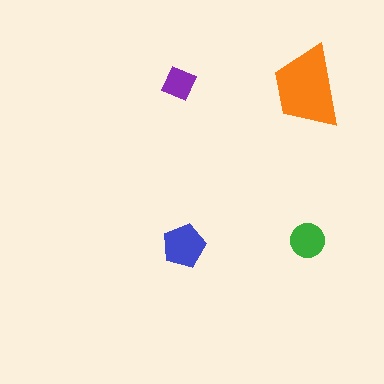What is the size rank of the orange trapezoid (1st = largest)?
1st.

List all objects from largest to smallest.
The orange trapezoid, the blue pentagon, the green circle, the purple diamond.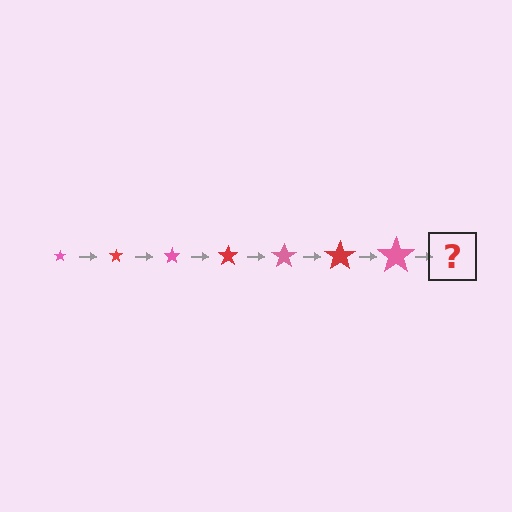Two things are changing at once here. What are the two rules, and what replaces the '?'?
The two rules are that the star grows larger each step and the color cycles through pink and red. The '?' should be a red star, larger than the previous one.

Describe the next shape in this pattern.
It should be a red star, larger than the previous one.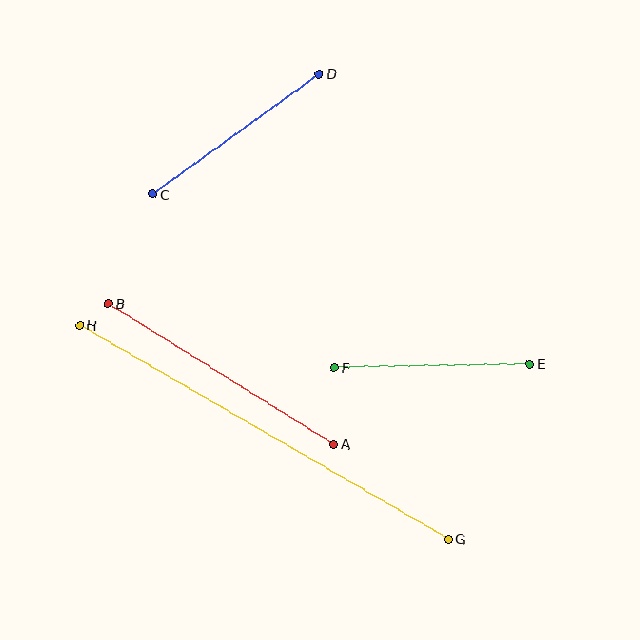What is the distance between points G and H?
The distance is approximately 426 pixels.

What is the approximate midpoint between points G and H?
The midpoint is at approximately (264, 432) pixels.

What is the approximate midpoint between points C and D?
The midpoint is at approximately (236, 134) pixels.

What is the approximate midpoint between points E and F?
The midpoint is at approximately (432, 366) pixels.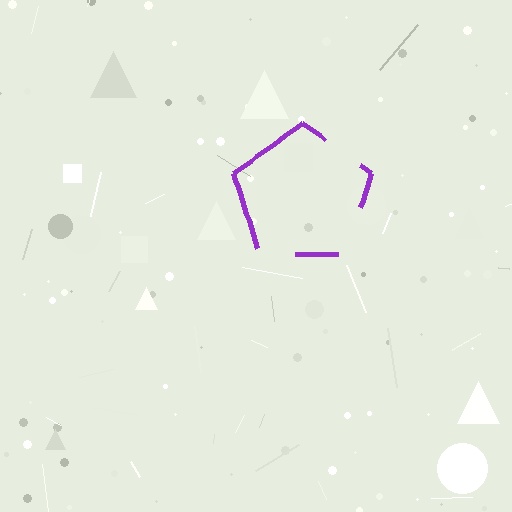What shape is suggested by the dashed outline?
The dashed outline suggests a pentagon.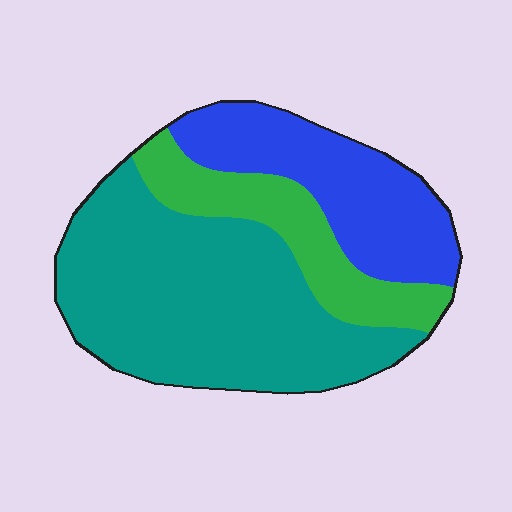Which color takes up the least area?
Green, at roughly 20%.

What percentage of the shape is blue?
Blue covers about 25% of the shape.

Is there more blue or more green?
Blue.